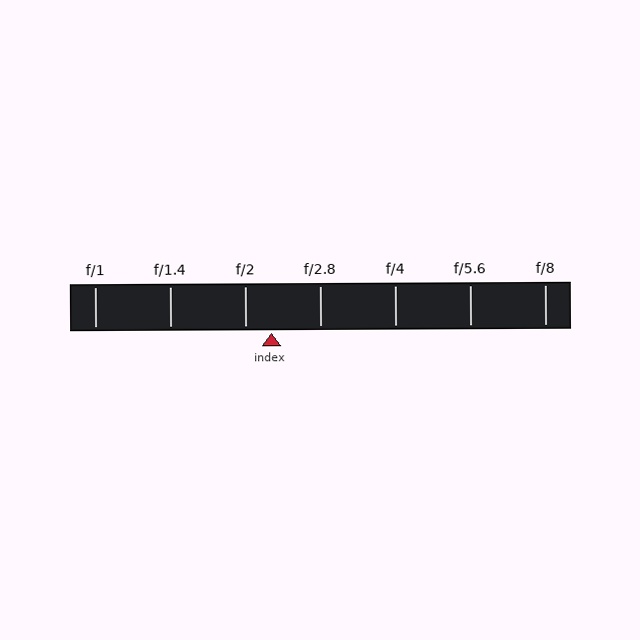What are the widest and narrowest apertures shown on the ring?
The widest aperture shown is f/1 and the narrowest is f/8.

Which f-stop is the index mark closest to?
The index mark is closest to f/2.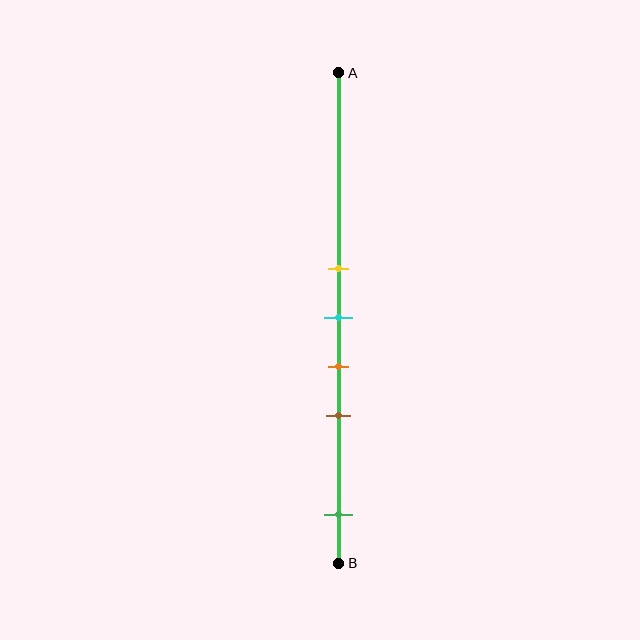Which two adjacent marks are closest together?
The yellow and cyan marks are the closest adjacent pair.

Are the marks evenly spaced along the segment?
No, the marks are not evenly spaced.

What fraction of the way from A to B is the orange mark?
The orange mark is approximately 60% (0.6) of the way from A to B.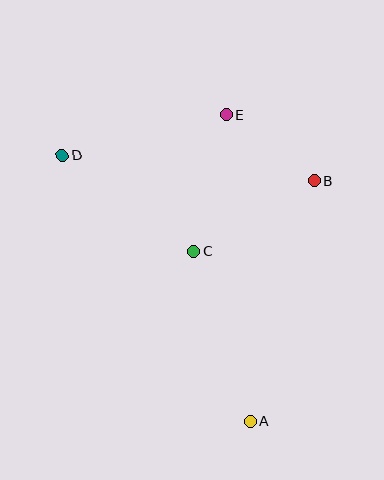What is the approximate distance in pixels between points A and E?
The distance between A and E is approximately 307 pixels.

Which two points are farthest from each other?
Points A and D are farthest from each other.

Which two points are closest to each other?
Points B and E are closest to each other.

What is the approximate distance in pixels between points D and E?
The distance between D and E is approximately 169 pixels.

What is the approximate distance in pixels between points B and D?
The distance between B and D is approximately 253 pixels.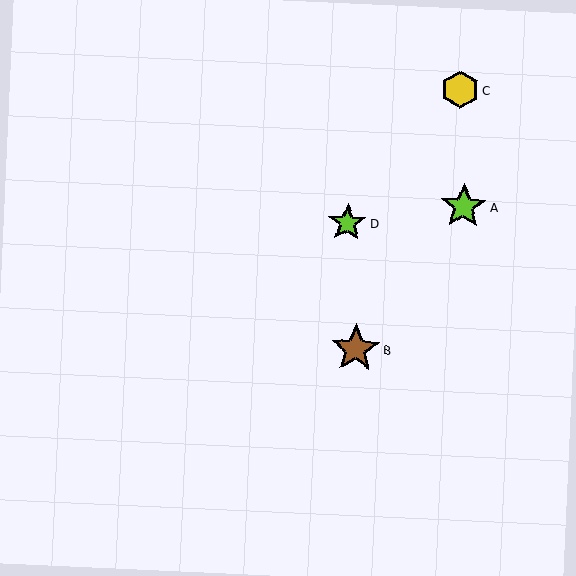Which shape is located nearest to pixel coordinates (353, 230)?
The lime star (labeled D) at (347, 223) is nearest to that location.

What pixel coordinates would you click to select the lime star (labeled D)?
Click at (347, 223) to select the lime star D.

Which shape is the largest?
The brown star (labeled B) is the largest.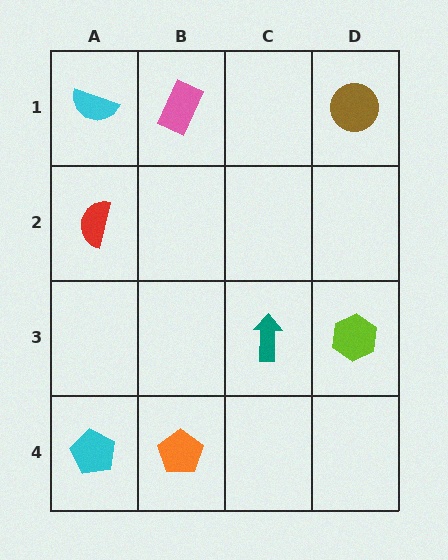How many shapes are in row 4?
2 shapes.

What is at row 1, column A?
A cyan semicircle.